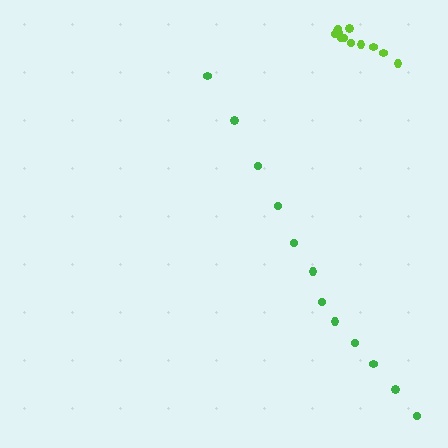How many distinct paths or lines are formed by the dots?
There are 2 distinct paths.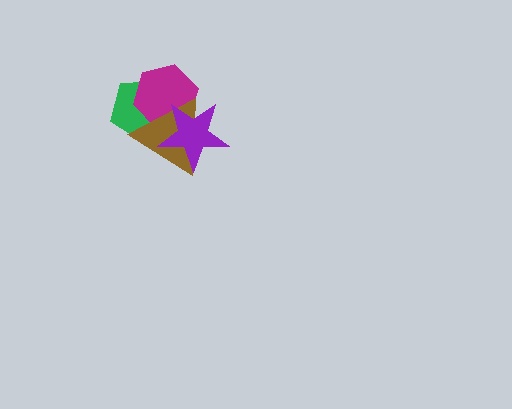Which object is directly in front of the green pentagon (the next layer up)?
The magenta hexagon is directly in front of the green pentagon.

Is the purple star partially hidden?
No, no other shape covers it.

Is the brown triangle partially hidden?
Yes, it is partially covered by another shape.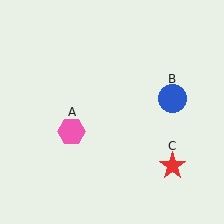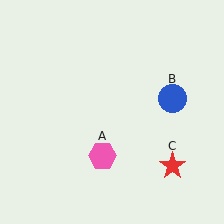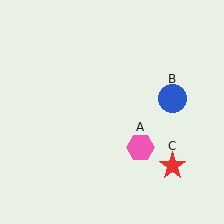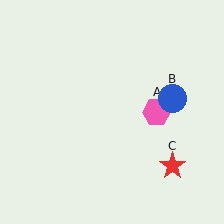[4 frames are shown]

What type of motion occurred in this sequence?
The pink hexagon (object A) rotated counterclockwise around the center of the scene.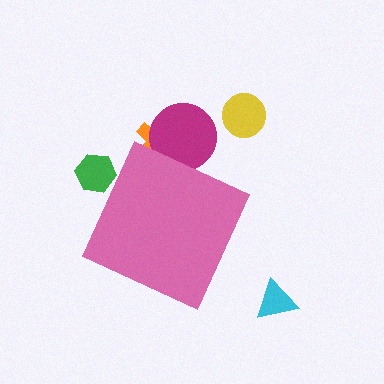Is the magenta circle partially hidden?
Yes, the magenta circle is partially hidden behind the pink diamond.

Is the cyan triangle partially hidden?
No, the cyan triangle is fully visible.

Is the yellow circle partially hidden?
No, the yellow circle is fully visible.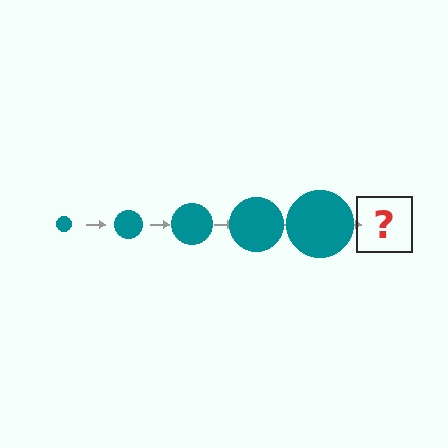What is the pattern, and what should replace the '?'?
The pattern is that the circle gets progressively larger each step. The '?' should be a teal circle, larger than the previous one.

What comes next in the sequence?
The next element should be a teal circle, larger than the previous one.